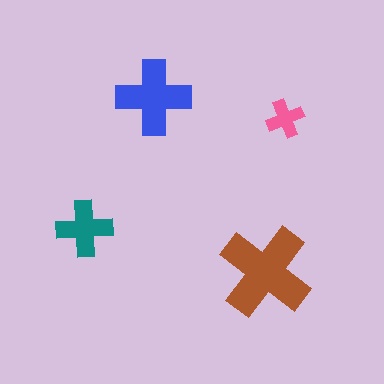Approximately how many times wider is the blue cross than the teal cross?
About 1.5 times wider.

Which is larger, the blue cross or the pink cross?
The blue one.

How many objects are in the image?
There are 4 objects in the image.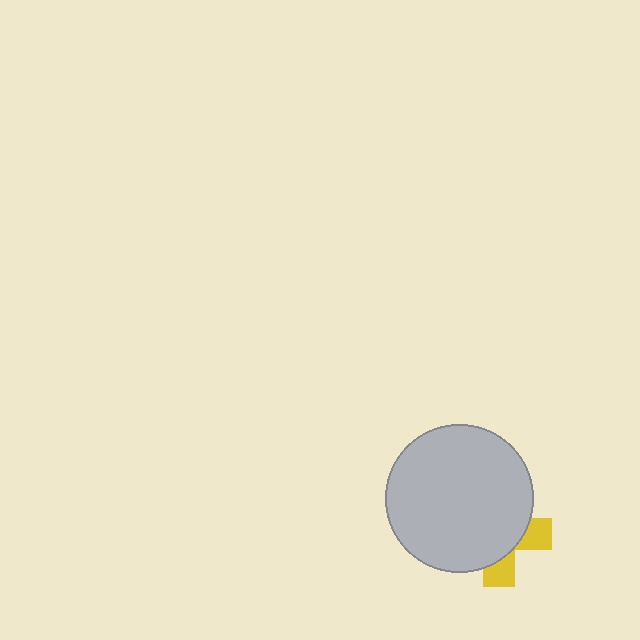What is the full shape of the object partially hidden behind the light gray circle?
The partially hidden object is a yellow cross.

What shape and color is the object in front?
The object in front is a light gray circle.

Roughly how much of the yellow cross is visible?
A small part of it is visible (roughly 30%).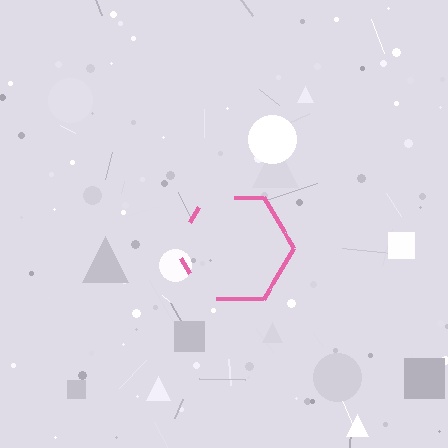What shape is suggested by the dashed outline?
The dashed outline suggests a hexagon.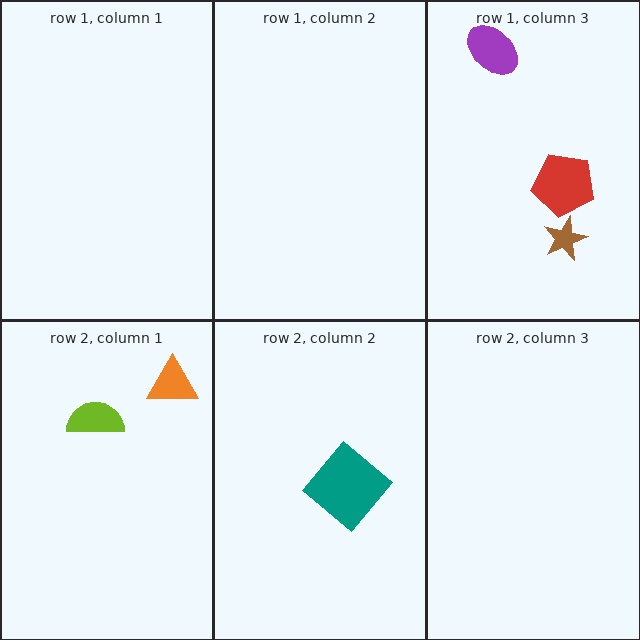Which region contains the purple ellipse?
The row 1, column 3 region.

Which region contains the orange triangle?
The row 2, column 1 region.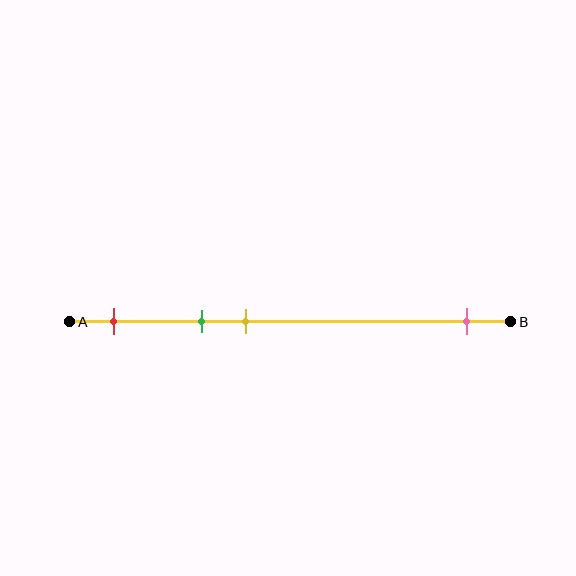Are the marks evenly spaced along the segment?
No, the marks are not evenly spaced.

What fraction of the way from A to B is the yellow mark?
The yellow mark is approximately 40% (0.4) of the way from A to B.